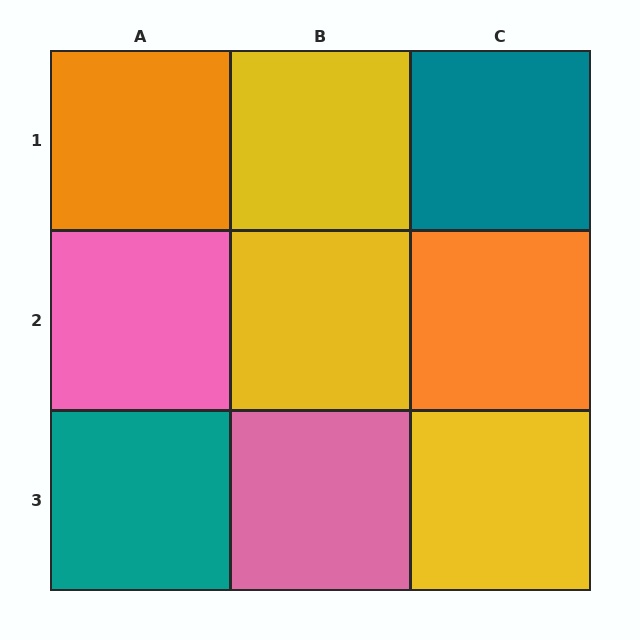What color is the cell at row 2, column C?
Orange.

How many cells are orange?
2 cells are orange.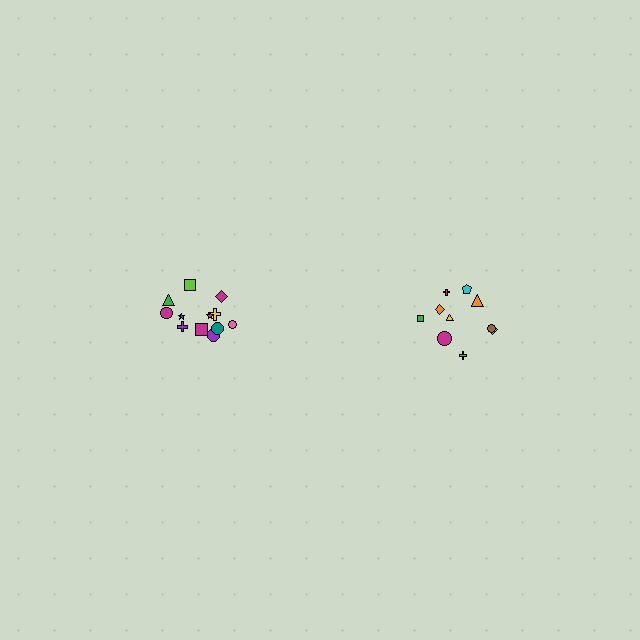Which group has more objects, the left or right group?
The left group.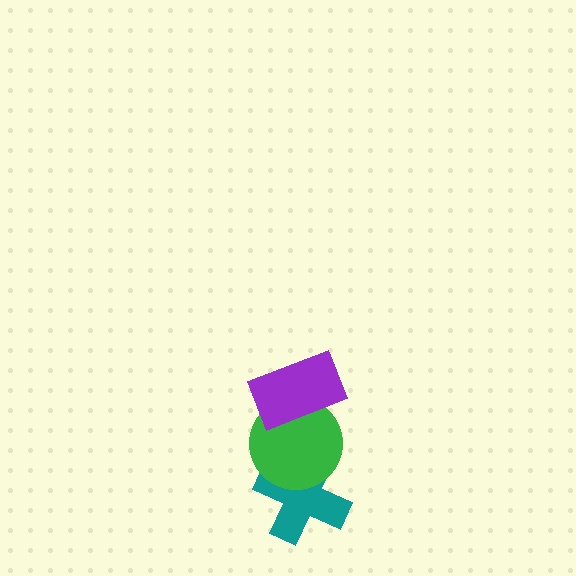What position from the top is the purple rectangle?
The purple rectangle is 1st from the top.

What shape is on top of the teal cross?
The green circle is on top of the teal cross.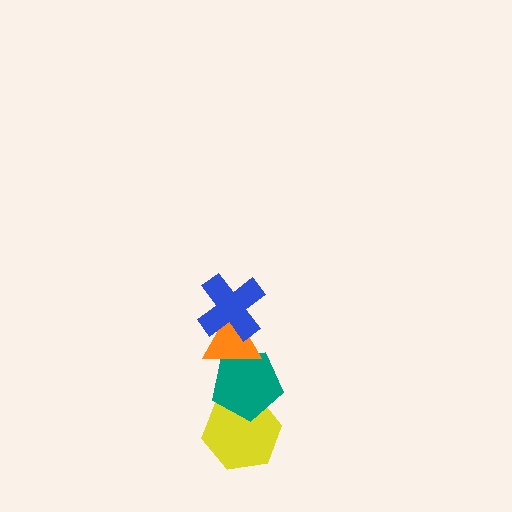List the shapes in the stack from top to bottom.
From top to bottom: the blue cross, the orange triangle, the teal pentagon, the yellow hexagon.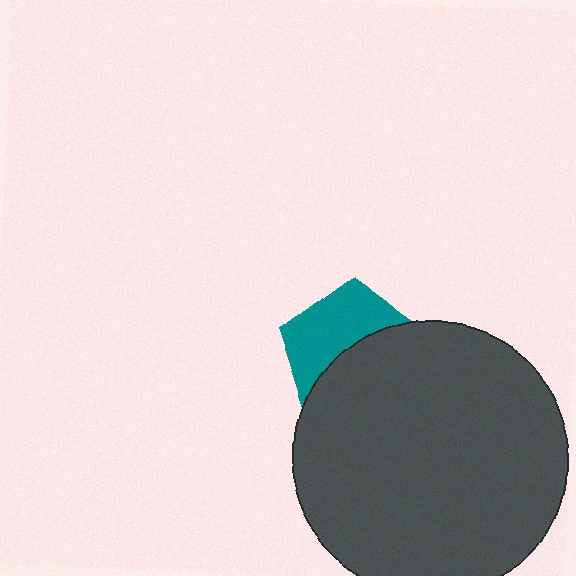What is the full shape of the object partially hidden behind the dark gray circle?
The partially hidden object is a teal pentagon.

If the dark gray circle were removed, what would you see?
You would see the complete teal pentagon.